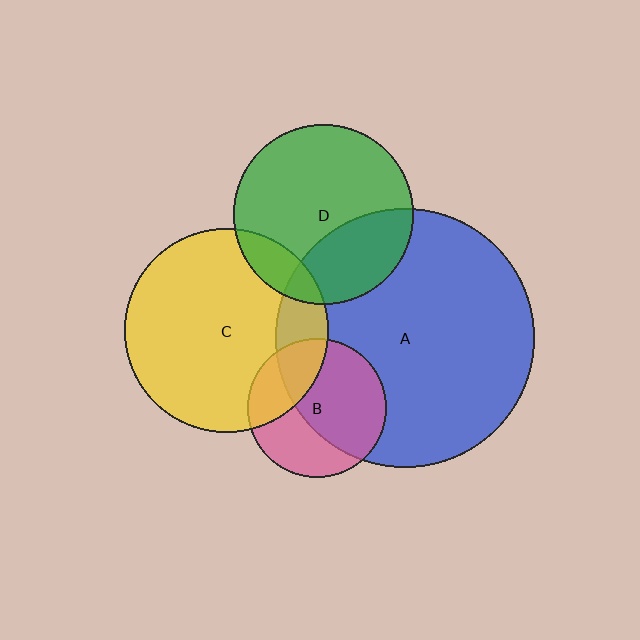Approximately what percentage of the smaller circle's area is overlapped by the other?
Approximately 15%.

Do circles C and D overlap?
Yes.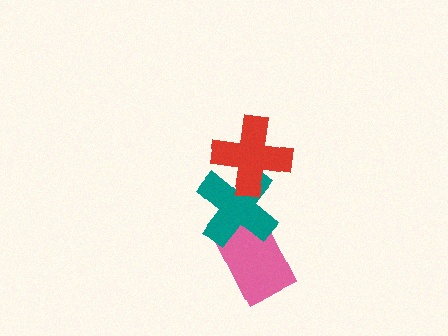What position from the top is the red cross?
The red cross is 1st from the top.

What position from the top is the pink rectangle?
The pink rectangle is 3rd from the top.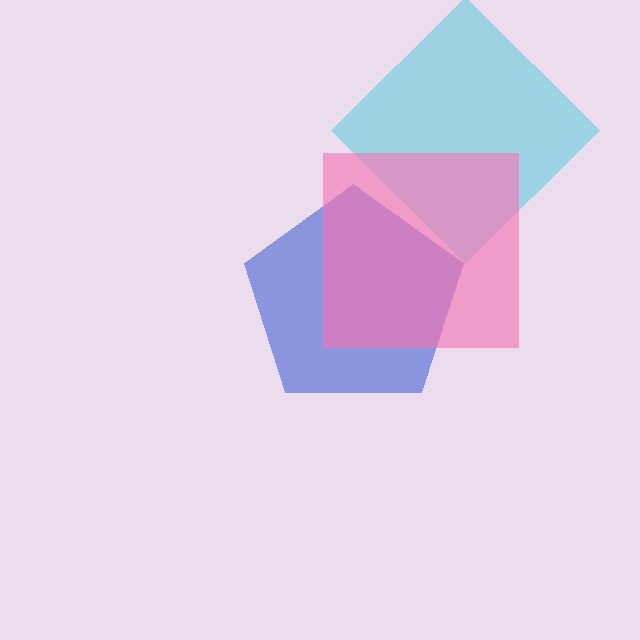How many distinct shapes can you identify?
There are 3 distinct shapes: a cyan diamond, a blue pentagon, a pink square.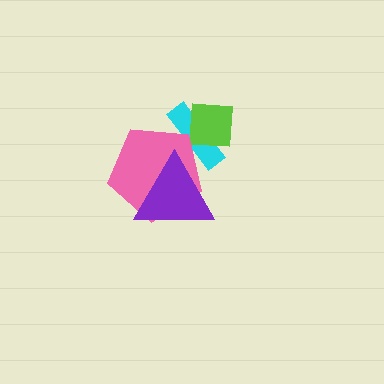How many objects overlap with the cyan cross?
3 objects overlap with the cyan cross.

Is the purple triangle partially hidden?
No, no other shape covers it.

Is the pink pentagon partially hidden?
Yes, it is partially covered by another shape.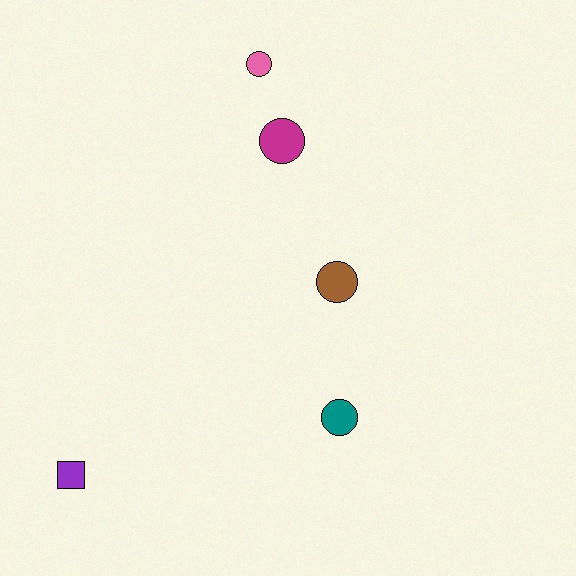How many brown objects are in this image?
There is 1 brown object.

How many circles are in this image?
There are 4 circles.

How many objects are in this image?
There are 5 objects.